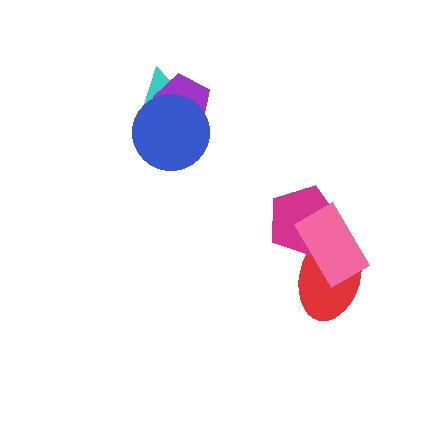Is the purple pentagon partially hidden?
Yes, it is partially covered by another shape.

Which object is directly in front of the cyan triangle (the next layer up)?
The purple pentagon is directly in front of the cyan triangle.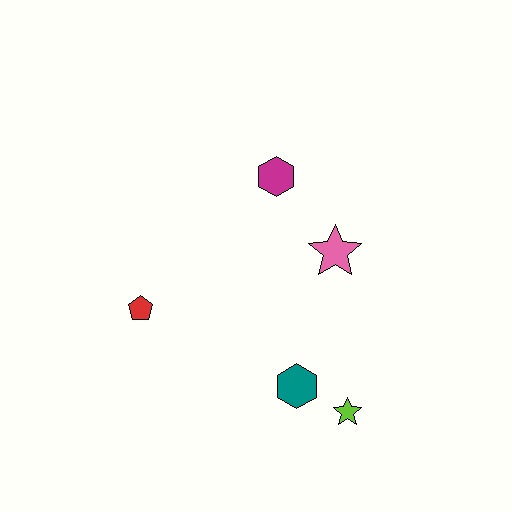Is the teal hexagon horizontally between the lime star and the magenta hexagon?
Yes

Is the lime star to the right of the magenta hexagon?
Yes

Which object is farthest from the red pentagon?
The lime star is farthest from the red pentagon.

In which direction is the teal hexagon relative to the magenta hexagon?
The teal hexagon is below the magenta hexagon.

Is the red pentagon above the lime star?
Yes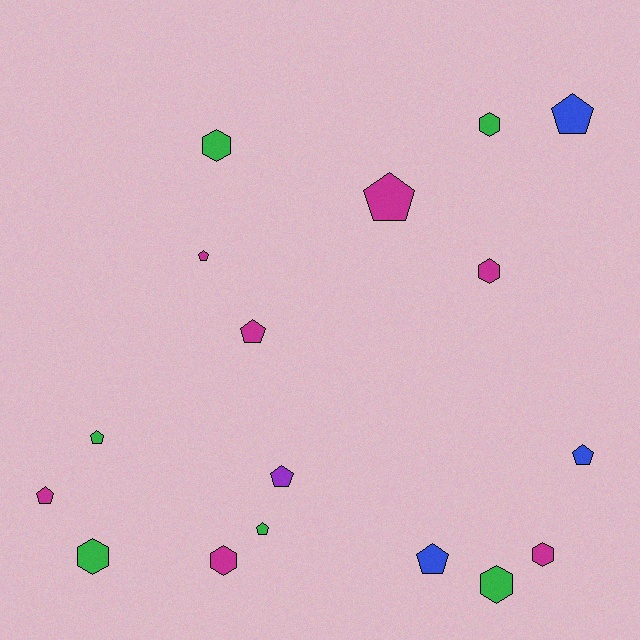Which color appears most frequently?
Magenta, with 7 objects.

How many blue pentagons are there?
There are 3 blue pentagons.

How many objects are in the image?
There are 17 objects.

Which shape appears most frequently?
Pentagon, with 10 objects.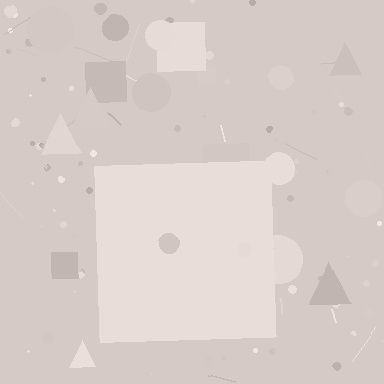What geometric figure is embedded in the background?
A square is embedded in the background.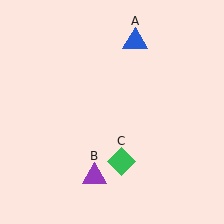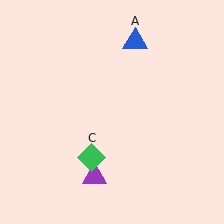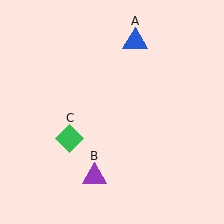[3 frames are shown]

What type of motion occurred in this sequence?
The green diamond (object C) rotated clockwise around the center of the scene.